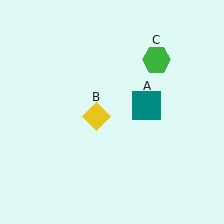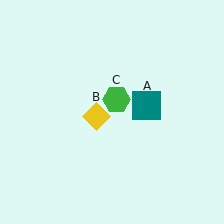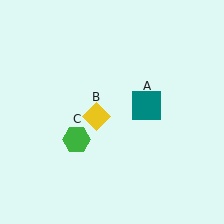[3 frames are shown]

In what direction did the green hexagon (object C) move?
The green hexagon (object C) moved down and to the left.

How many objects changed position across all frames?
1 object changed position: green hexagon (object C).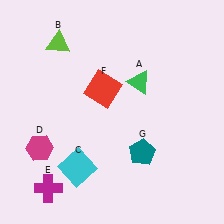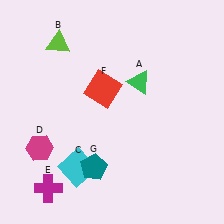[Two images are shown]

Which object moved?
The teal pentagon (G) moved left.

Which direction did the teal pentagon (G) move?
The teal pentagon (G) moved left.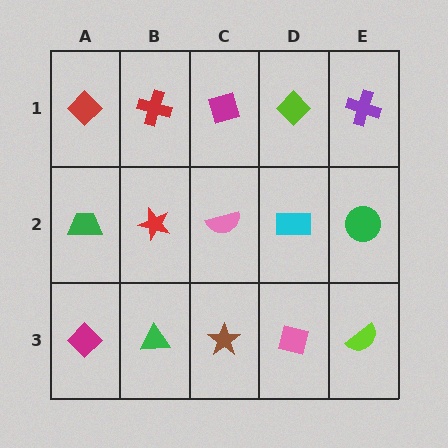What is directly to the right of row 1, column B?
A magenta diamond.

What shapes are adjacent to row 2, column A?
A red diamond (row 1, column A), a magenta diamond (row 3, column A), a red star (row 2, column B).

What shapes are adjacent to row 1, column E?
A green circle (row 2, column E), a lime diamond (row 1, column D).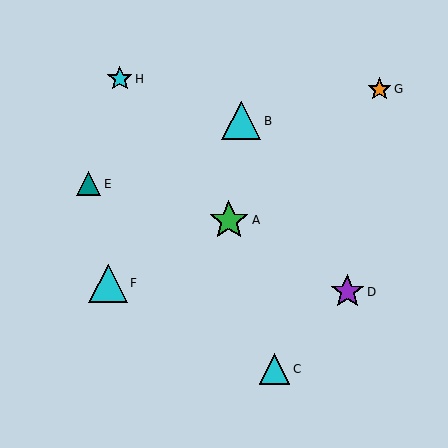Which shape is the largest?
The green star (labeled A) is the largest.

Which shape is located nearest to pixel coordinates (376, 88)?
The orange star (labeled G) at (379, 89) is nearest to that location.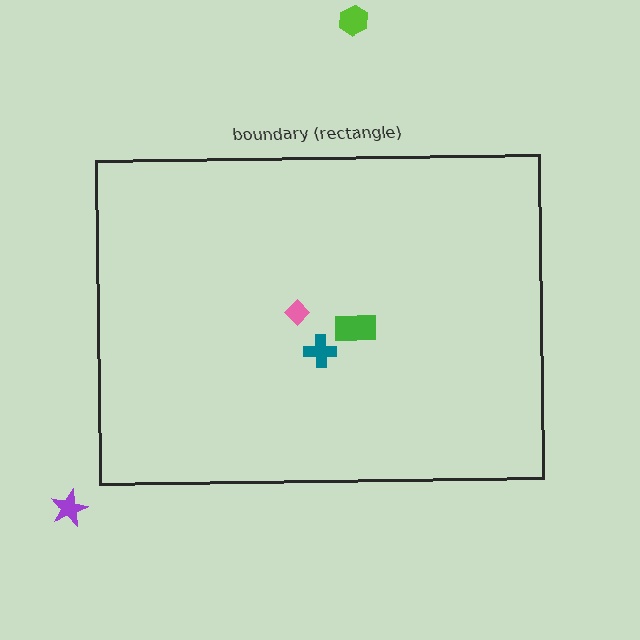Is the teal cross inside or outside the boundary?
Inside.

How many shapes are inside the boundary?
3 inside, 2 outside.